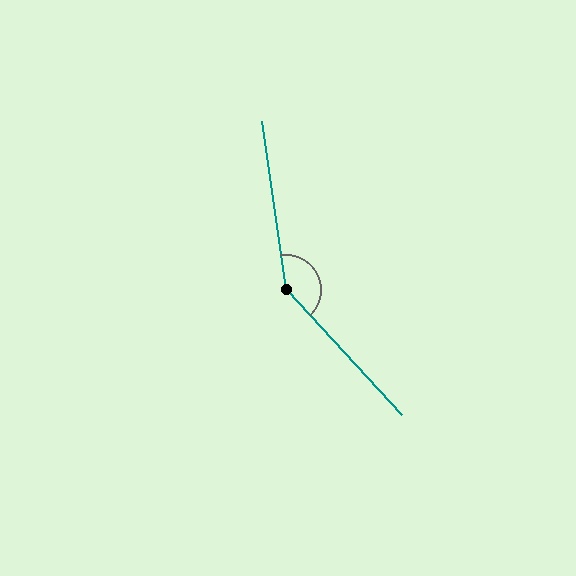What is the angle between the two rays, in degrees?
Approximately 145 degrees.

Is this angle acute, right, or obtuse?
It is obtuse.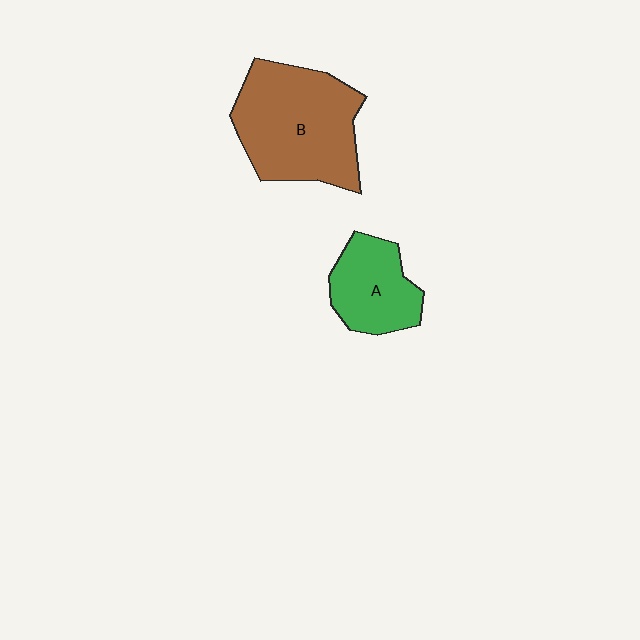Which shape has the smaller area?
Shape A (green).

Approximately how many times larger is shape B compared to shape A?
Approximately 1.9 times.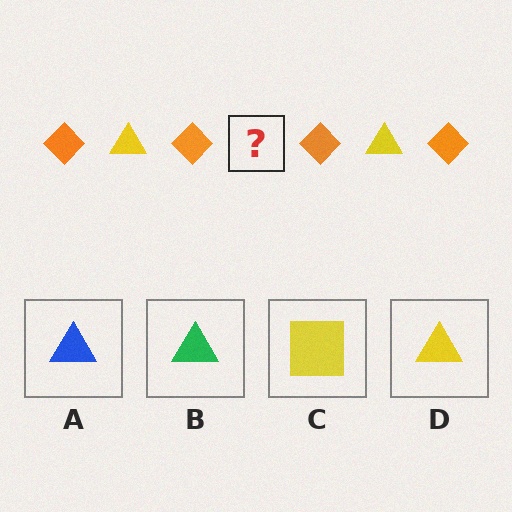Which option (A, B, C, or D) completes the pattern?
D.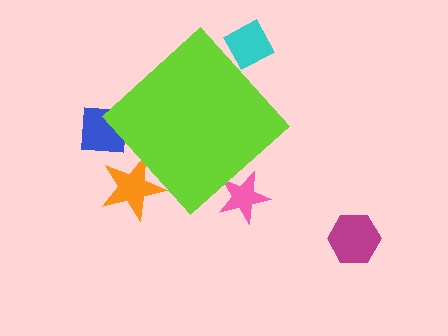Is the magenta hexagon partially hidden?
No, the magenta hexagon is fully visible.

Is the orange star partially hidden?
Yes, the orange star is partially hidden behind the lime diamond.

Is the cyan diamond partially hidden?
Yes, the cyan diamond is partially hidden behind the lime diamond.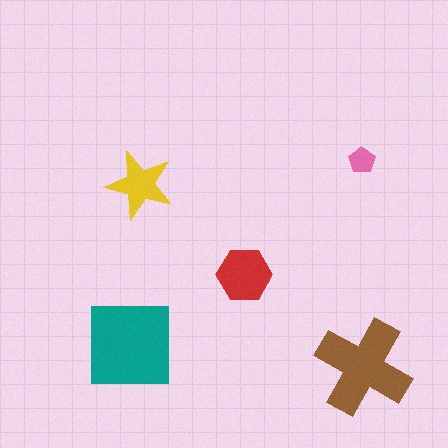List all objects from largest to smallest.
The teal square, the brown cross, the red hexagon, the yellow star, the pink pentagon.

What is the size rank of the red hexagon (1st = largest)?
3rd.